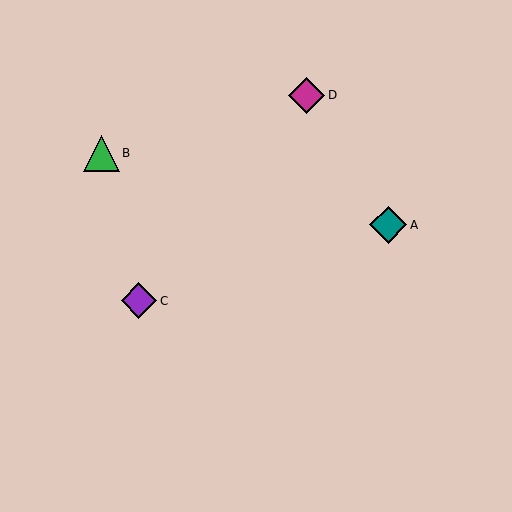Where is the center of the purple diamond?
The center of the purple diamond is at (139, 301).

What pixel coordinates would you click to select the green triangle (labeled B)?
Click at (101, 153) to select the green triangle B.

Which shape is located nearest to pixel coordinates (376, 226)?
The teal diamond (labeled A) at (388, 225) is nearest to that location.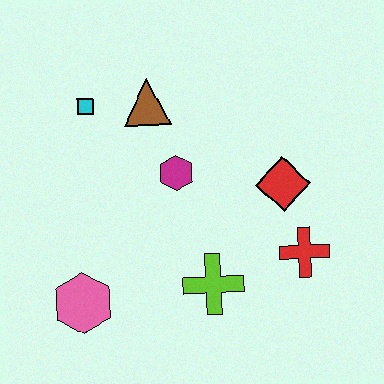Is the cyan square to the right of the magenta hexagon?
No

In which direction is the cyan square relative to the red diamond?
The cyan square is to the left of the red diamond.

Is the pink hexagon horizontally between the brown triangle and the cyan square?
No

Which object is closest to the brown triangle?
The cyan square is closest to the brown triangle.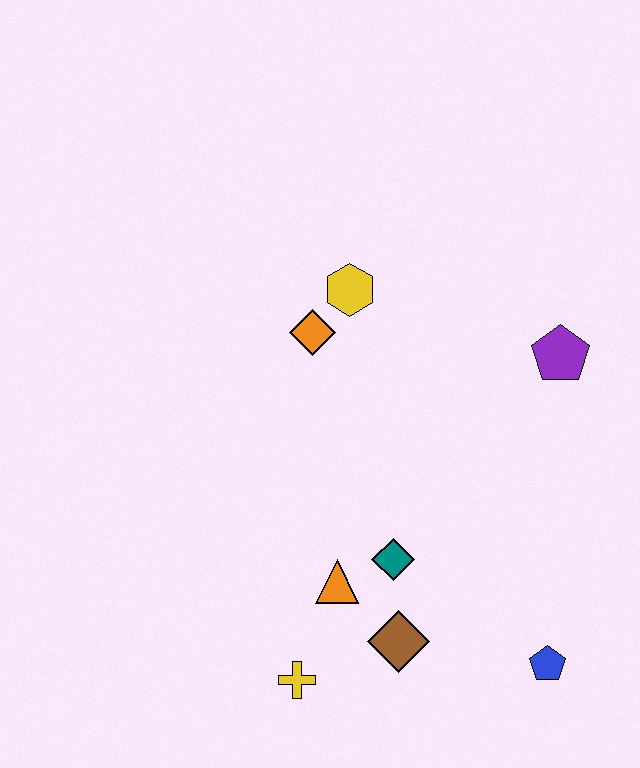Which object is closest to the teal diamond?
The orange triangle is closest to the teal diamond.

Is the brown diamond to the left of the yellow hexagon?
No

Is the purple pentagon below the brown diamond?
No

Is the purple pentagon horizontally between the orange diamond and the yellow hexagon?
No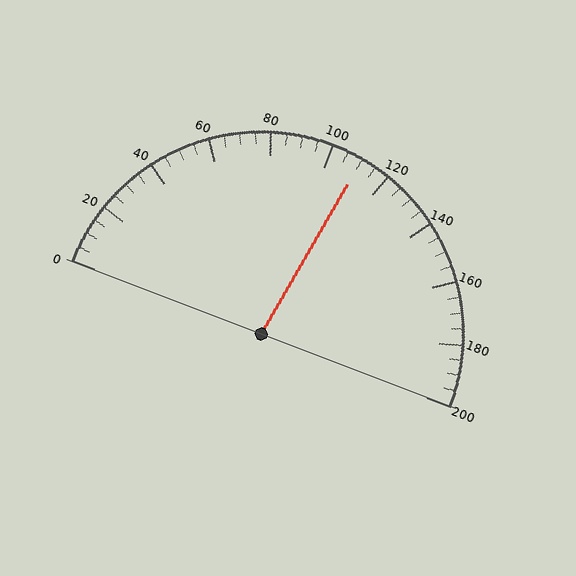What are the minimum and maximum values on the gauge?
The gauge ranges from 0 to 200.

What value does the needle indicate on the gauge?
The needle indicates approximately 110.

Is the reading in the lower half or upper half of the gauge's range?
The reading is in the upper half of the range (0 to 200).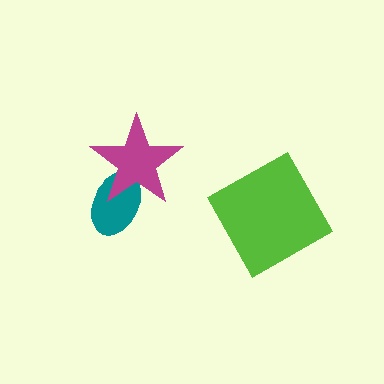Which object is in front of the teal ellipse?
The magenta star is in front of the teal ellipse.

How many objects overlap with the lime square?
0 objects overlap with the lime square.